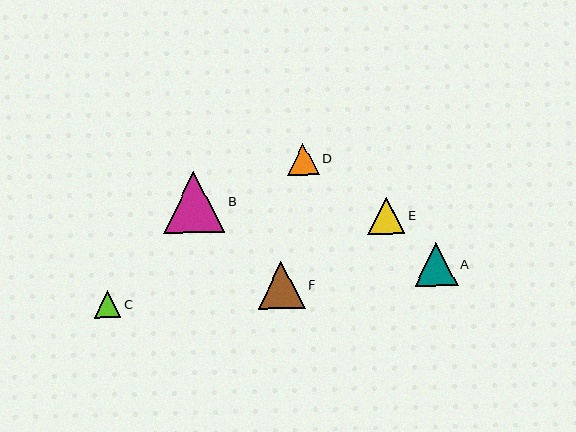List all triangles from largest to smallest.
From largest to smallest: B, F, A, E, D, C.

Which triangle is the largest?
Triangle B is the largest with a size of approximately 61 pixels.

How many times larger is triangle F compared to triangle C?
Triangle F is approximately 1.8 times the size of triangle C.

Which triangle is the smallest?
Triangle C is the smallest with a size of approximately 26 pixels.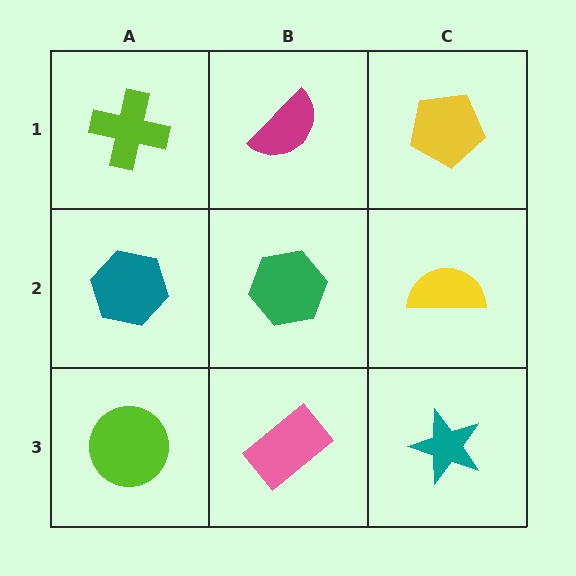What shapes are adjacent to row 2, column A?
A lime cross (row 1, column A), a lime circle (row 3, column A), a green hexagon (row 2, column B).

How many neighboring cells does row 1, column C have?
2.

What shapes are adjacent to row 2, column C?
A yellow pentagon (row 1, column C), a teal star (row 3, column C), a green hexagon (row 2, column B).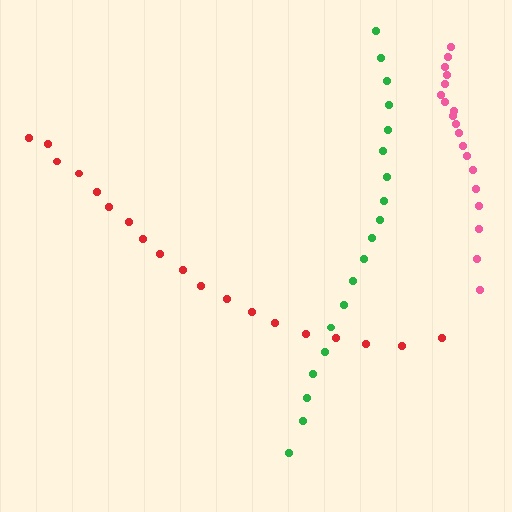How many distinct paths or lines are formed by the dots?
There are 3 distinct paths.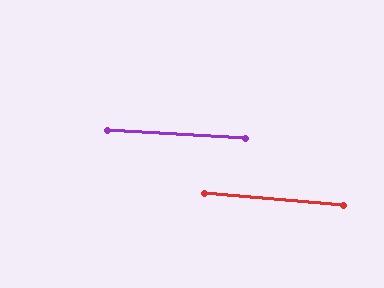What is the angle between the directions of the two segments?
Approximately 1 degree.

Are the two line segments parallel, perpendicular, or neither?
Parallel — their directions differ by only 1.4°.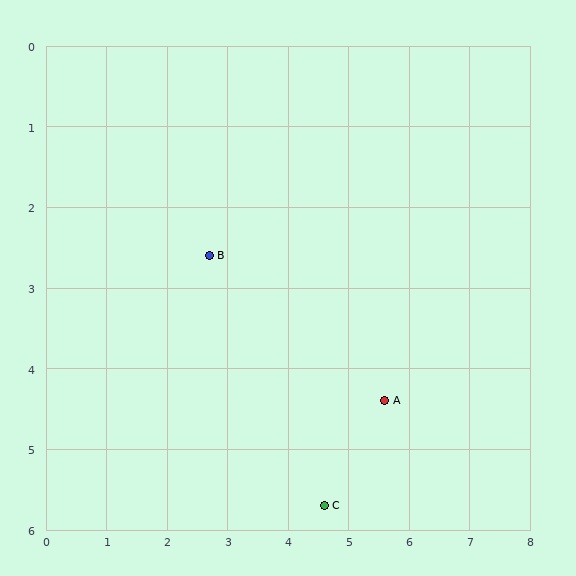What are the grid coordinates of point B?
Point B is at approximately (2.7, 2.6).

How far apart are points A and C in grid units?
Points A and C are about 1.6 grid units apart.